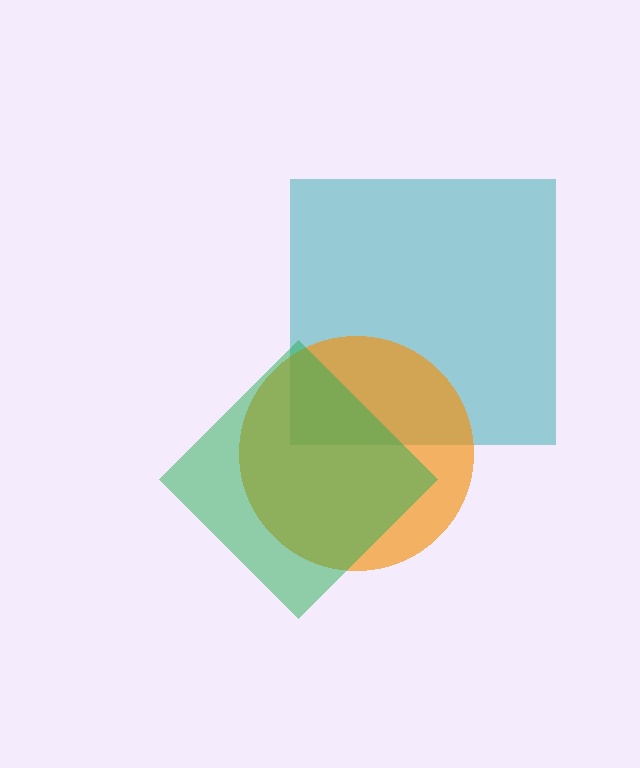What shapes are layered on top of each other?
The layered shapes are: a teal square, an orange circle, a green diamond.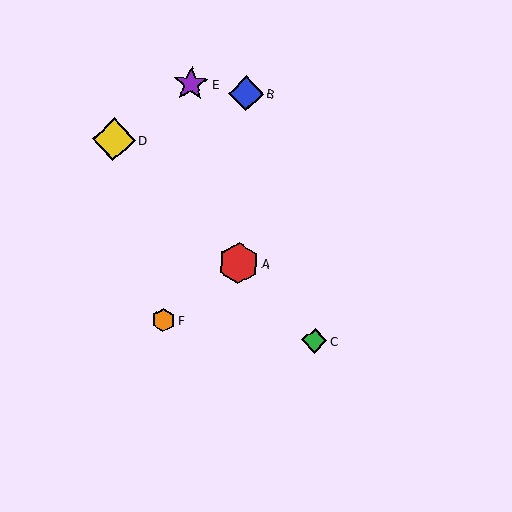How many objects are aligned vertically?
2 objects (A, B) are aligned vertically.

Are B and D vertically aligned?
No, B is at x≈246 and D is at x≈114.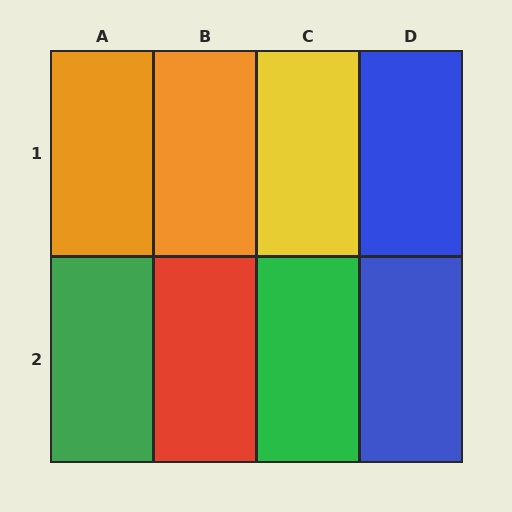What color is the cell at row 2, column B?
Red.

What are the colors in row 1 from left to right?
Orange, orange, yellow, blue.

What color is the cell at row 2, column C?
Green.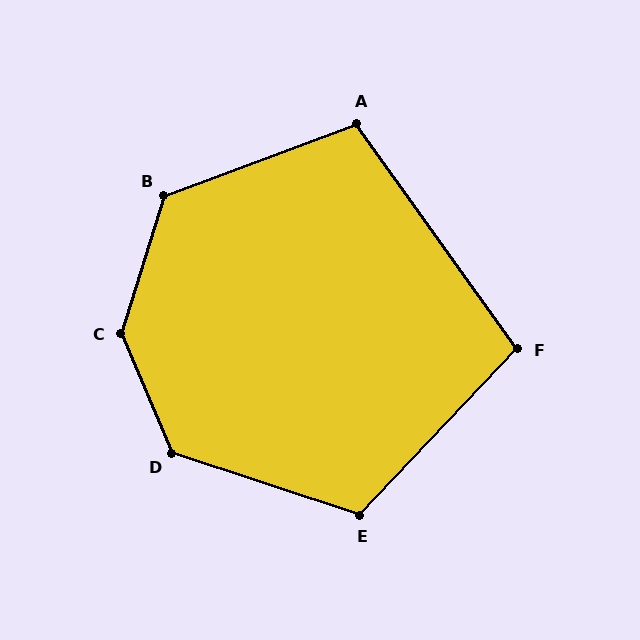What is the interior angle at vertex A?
Approximately 105 degrees (obtuse).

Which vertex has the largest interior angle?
C, at approximately 140 degrees.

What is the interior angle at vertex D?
Approximately 131 degrees (obtuse).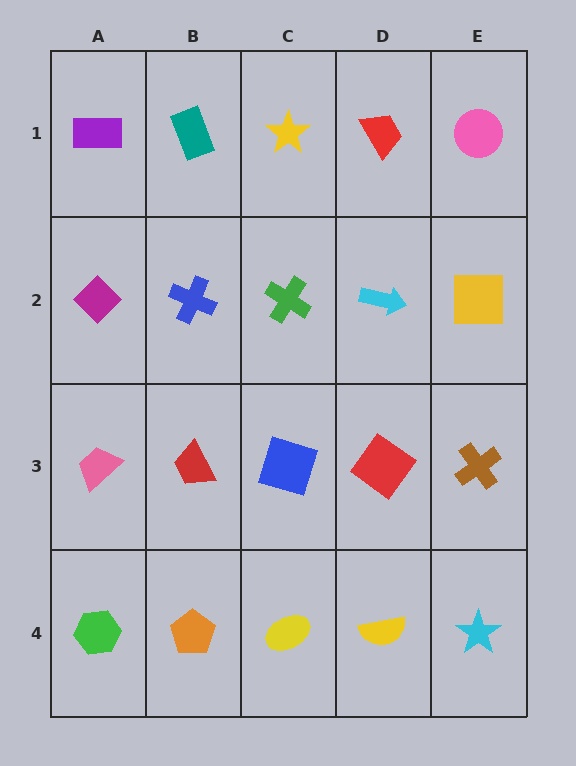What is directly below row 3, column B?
An orange pentagon.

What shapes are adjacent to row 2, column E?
A pink circle (row 1, column E), a brown cross (row 3, column E), a cyan arrow (row 2, column D).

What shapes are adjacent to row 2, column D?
A red trapezoid (row 1, column D), a red diamond (row 3, column D), a green cross (row 2, column C), a yellow square (row 2, column E).